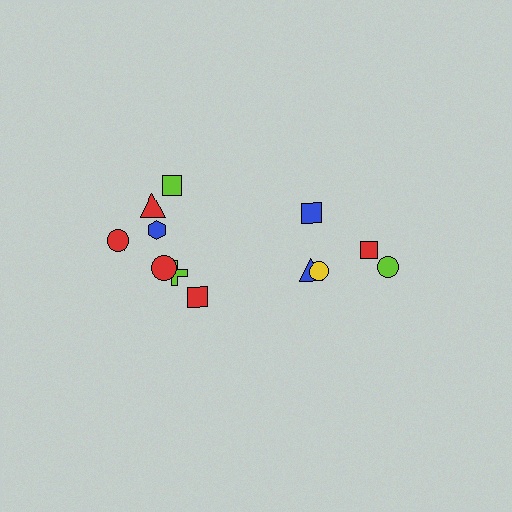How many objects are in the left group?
There are 8 objects.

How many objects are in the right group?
There are 5 objects.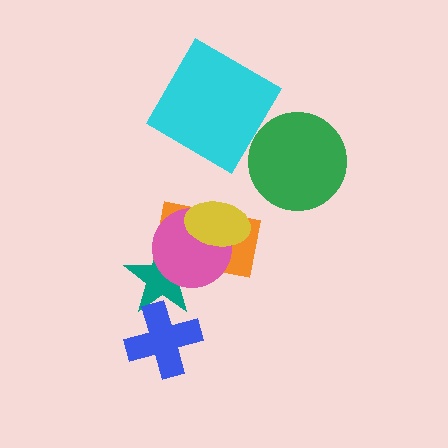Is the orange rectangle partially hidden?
Yes, it is partially covered by another shape.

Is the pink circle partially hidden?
Yes, it is partially covered by another shape.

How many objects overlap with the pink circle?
3 objects overlap with the pink circle.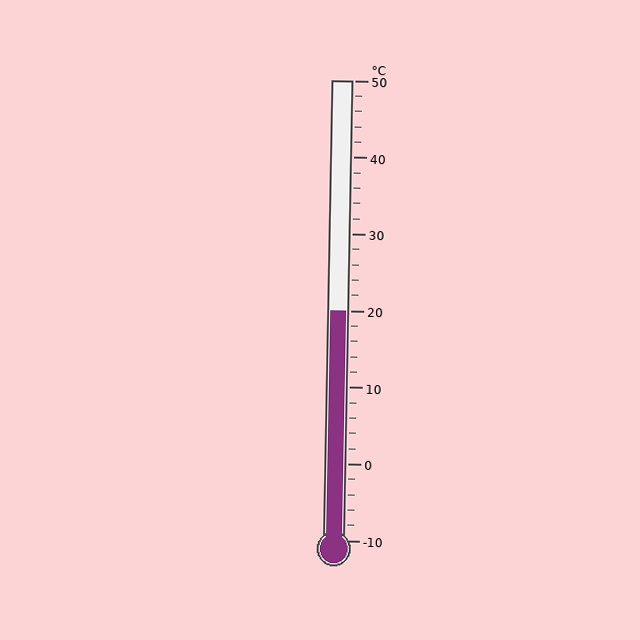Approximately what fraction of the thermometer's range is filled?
The thermometer is filled to approximately 50% of its range.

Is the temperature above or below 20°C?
The temperature is at 20°C.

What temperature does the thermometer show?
The thermometer shows approximately 20°C.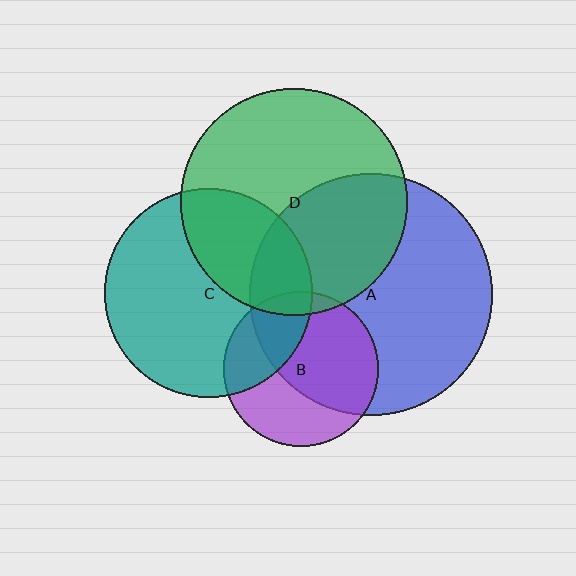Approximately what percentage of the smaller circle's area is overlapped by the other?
Approximately 60%.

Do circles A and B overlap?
Yes.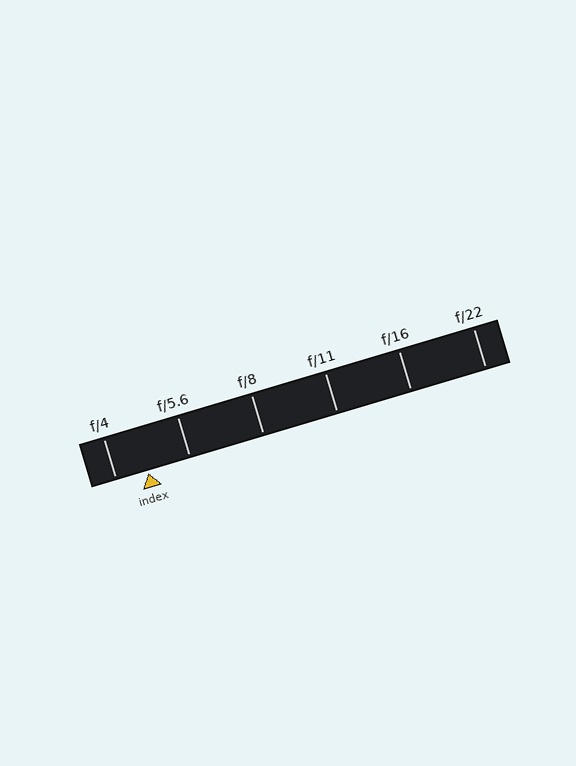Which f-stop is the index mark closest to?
The index mark is closest to f/4.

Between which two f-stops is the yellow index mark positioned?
The index mark is between f/4 and f/5.6.